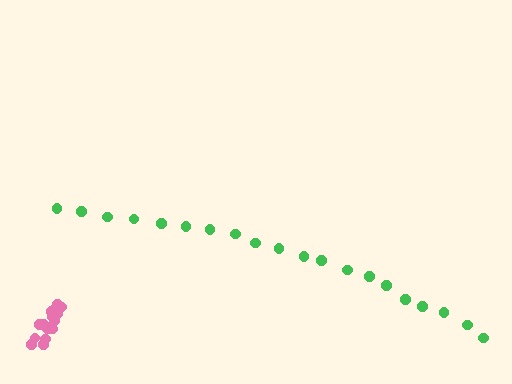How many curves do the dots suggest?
There are 2 distinct paths.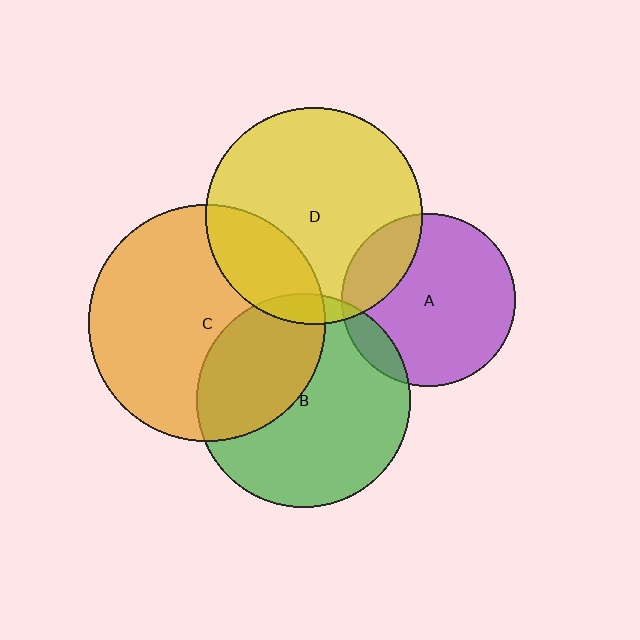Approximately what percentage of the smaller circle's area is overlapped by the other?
Approximately 10%.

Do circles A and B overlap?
Yes.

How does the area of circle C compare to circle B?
Approximately 1.2 times.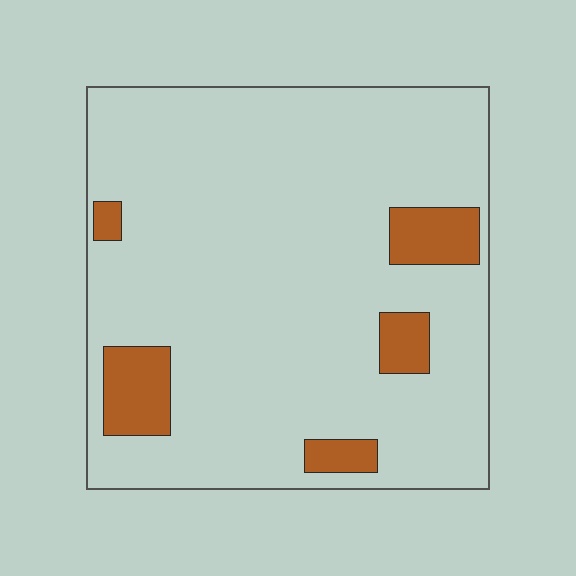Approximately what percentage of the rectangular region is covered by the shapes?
Approximately 10%.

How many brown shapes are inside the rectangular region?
5.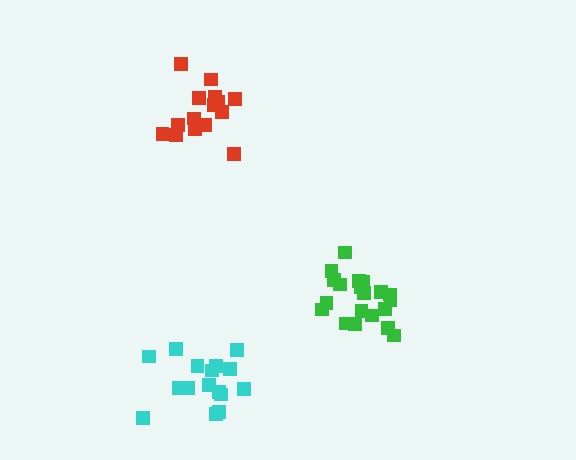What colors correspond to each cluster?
The clusters are colored: red, green, cyan.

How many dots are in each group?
Group 1: 15 dots, Group 2: 20 dots, Group 3: 16 dots (51 total).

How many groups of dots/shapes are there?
There are 3 groups.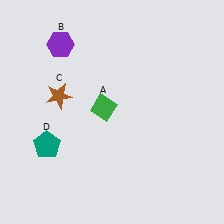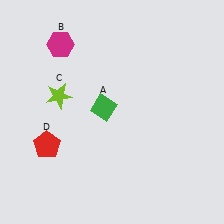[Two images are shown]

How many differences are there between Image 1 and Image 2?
There are 3 differences between the two images.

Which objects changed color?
B changed from purple to magenta. C changed from brown to lime. D changed from teal to red.